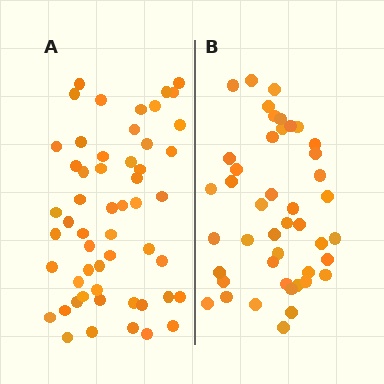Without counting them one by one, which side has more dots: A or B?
Region A (the left region) has more dots.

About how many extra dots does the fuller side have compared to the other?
Region A has roughly 10 or so more dots than region B.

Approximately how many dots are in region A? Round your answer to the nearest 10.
About 50 dots. (The exact count is 54, which rounds to 50.)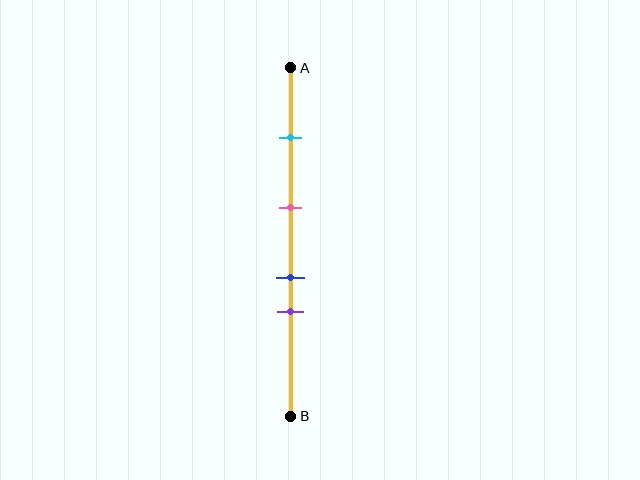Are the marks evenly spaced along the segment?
No, the marks are not evenly spaced.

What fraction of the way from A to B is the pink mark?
The pink mark is approximately 40% (0.4) of the way from A to B.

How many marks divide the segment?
There are 4 marks dividing the segment.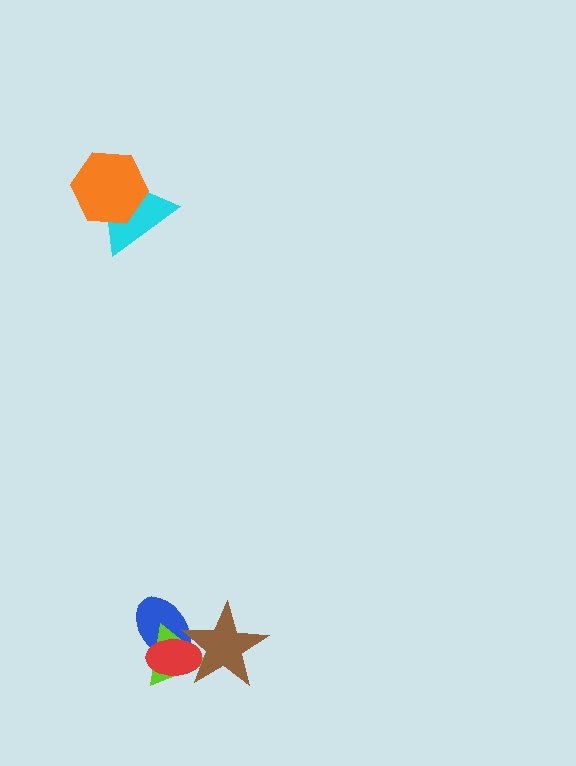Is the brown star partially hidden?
Yes, it is partially covered by another shape.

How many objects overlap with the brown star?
3 objects overlap with the brown star.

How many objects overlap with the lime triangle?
3 objects overlap with the lime triangle.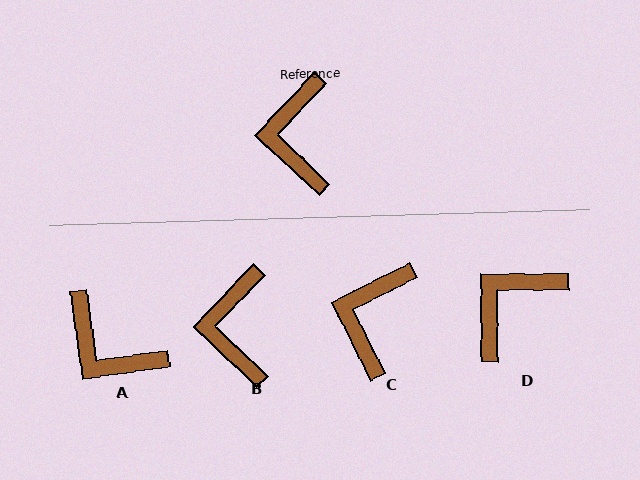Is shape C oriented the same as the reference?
No, it is off by about 20 degrees.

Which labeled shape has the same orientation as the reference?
B.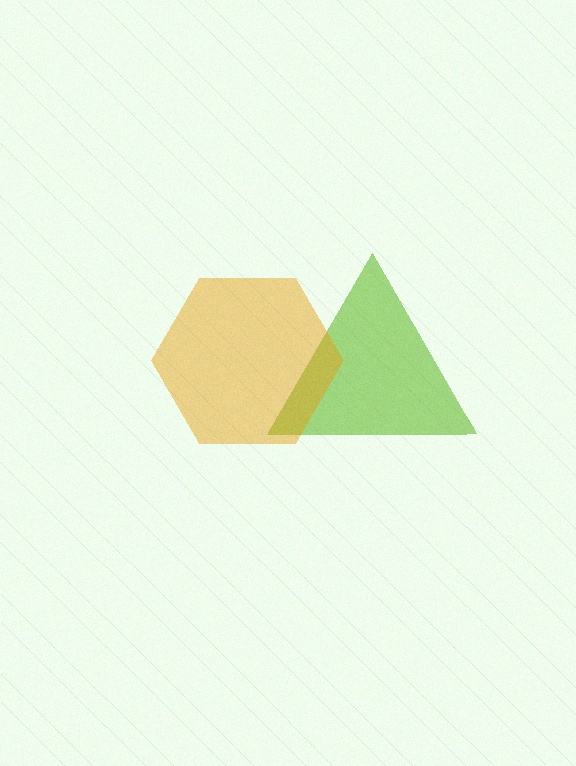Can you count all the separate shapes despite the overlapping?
Yes, there are 2 separate shapes.